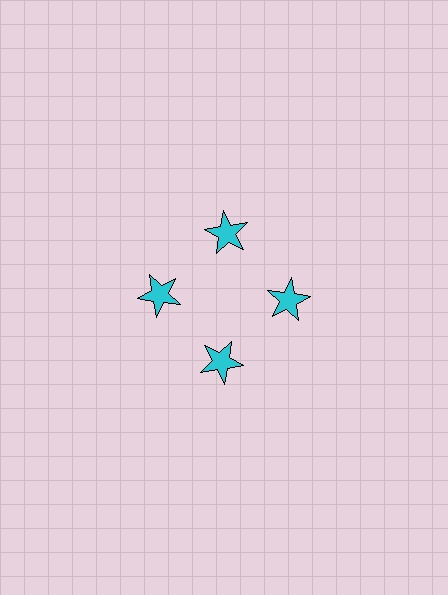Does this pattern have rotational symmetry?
Yes, this pattern has 4-fold rotational symmetry. It looks the same after rotating 90 degrees around the center.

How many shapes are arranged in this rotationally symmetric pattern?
There are 4 shapes, arranged in 4 groups of 1.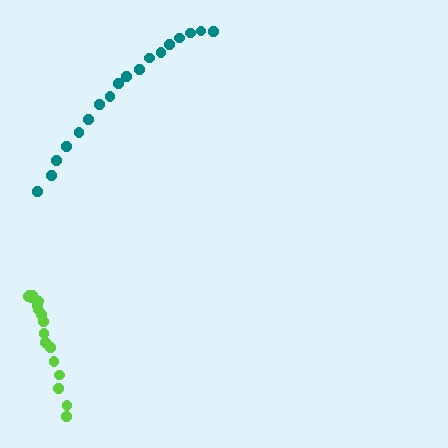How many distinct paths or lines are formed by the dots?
There are 2 distinct paths.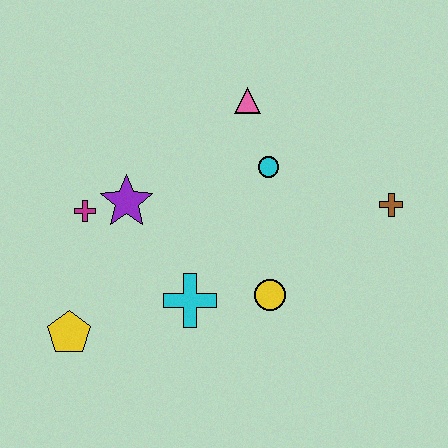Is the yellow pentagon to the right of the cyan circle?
No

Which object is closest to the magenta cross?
The purple star is closest to the magenta cross.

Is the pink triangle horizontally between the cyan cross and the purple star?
No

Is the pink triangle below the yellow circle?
No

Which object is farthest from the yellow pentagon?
The brown cross is farthest from the yellow pentagon.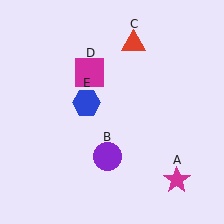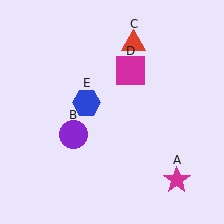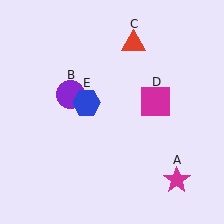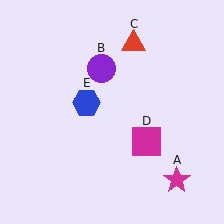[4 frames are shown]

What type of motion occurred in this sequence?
The purple circle (object B), magenta square (object D) rotated clockwise around the center of the scene.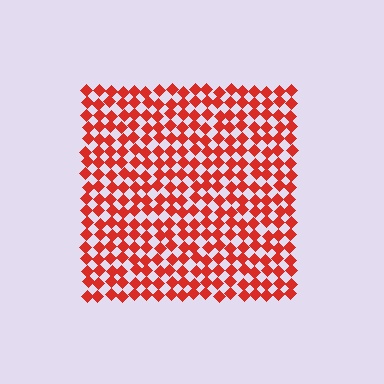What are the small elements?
The small elements are diamonds.